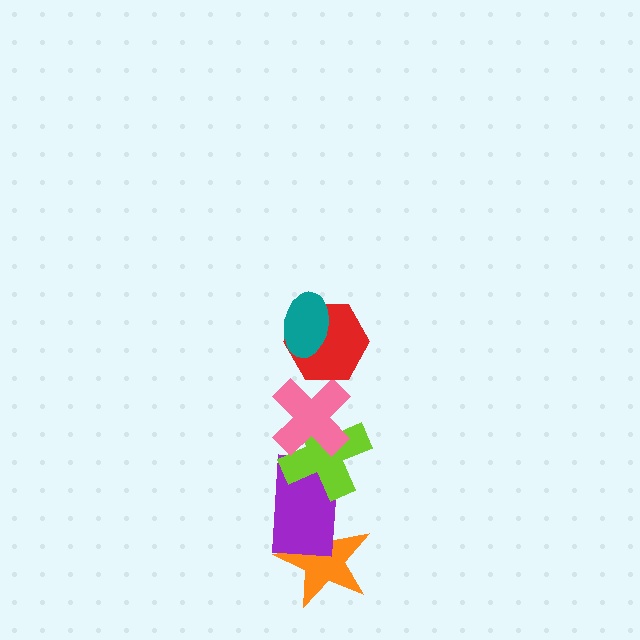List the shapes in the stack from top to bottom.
From top to bottom: the teal ellipse, the red hexagon, the pink cross, the lime cross, the purple rectangle, the orange star.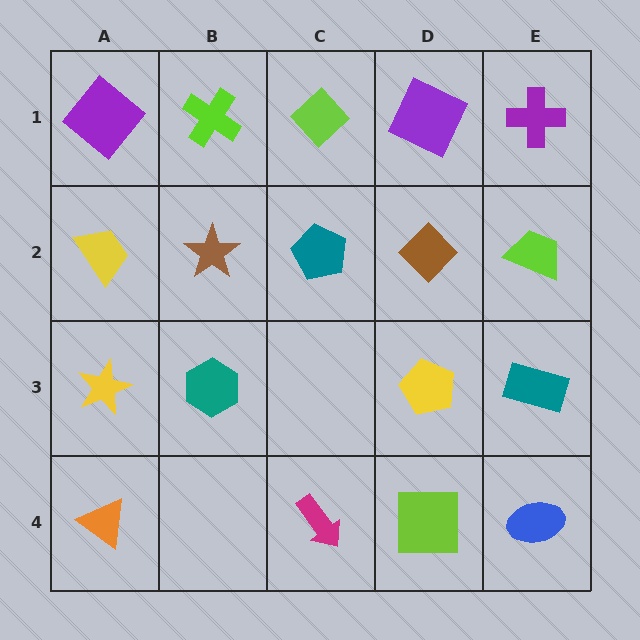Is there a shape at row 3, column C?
No, that cell is empty.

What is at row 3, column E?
A teal rectangle.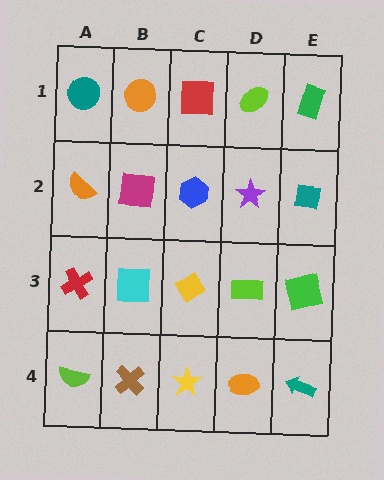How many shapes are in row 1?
5 shapes.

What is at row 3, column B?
A cyan square.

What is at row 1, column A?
A teal circle.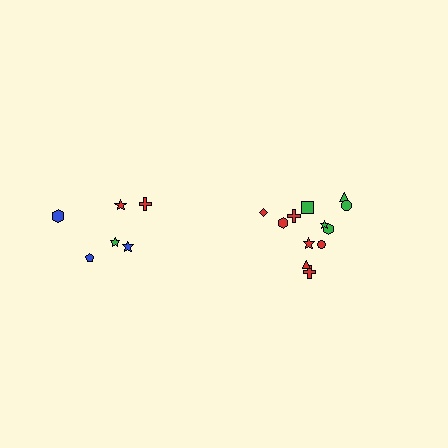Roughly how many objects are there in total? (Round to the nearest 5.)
Roughly 20 objects in total.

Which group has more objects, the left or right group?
The right group.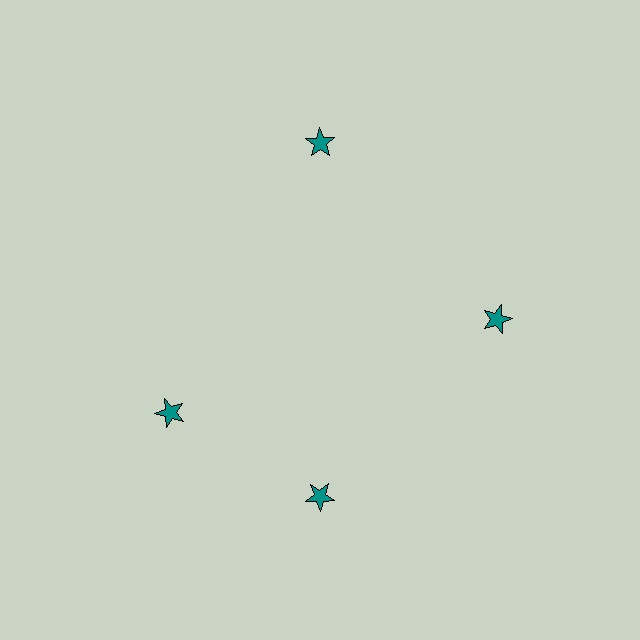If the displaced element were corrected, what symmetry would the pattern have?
It would have 4-fold rotational symmetry — the pattern would map onto itself every 90 degrees.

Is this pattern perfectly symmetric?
No. The 4 teal stars are arranged in a ring, but one element near the 9 o'clock position is rotated out of alignment along the ring, breaking the 4-fold rotational symmetry.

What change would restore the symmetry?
The symmetry would be restored by rotating it back into even spacing with its neighbors so that all 4 stars sit at equal angles and equal distance from the center.